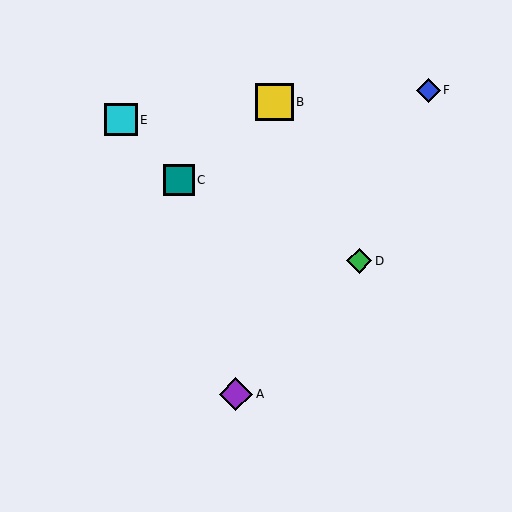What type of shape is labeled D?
Shape D is a green diamond.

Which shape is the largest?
The yellow square (labeled B) is the largest.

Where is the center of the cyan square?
The center of the cyan square is at (121, 120).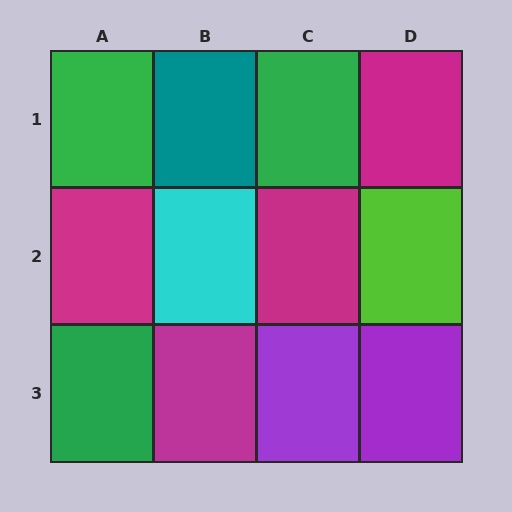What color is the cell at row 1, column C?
Green.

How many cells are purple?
2 cells are purple.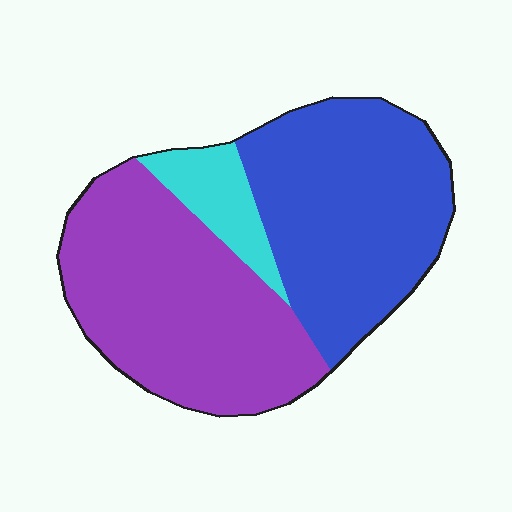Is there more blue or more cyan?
Blue.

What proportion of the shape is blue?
Blue takes up about two fifths (2/5) of the shape.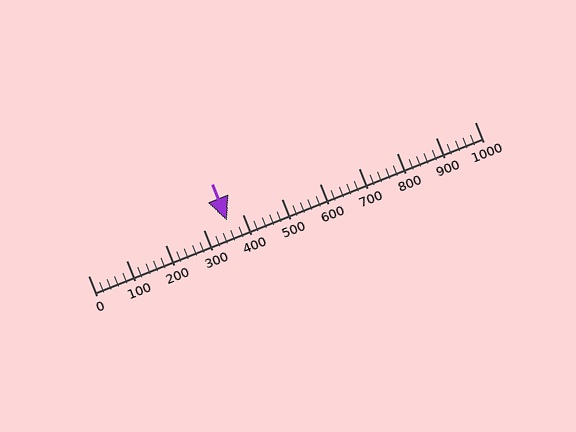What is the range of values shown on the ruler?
The ruler shows values from 0 to 1000.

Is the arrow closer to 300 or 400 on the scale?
The arrow is closer to 400.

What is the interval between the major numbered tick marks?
The major tick marks are spaced 100 units apart.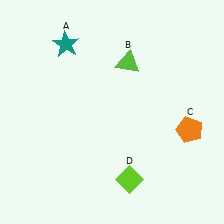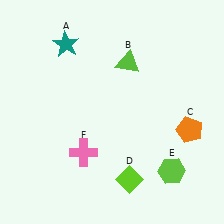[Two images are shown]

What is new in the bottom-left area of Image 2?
A pink cross (F) was added in the bottom-left area of Image 2.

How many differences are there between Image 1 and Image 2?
There are 2 differences between the two images.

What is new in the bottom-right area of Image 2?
A lime hexagon (E) was added in the bottom-right area of Image 2.